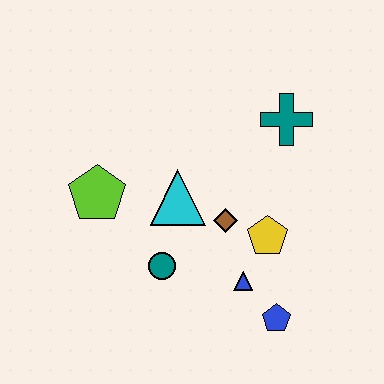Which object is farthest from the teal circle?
The teal cross is farthest from the teal circle.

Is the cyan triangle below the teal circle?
No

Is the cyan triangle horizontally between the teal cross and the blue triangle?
No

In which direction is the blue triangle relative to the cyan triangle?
The blue triangle is below the cyan triangle.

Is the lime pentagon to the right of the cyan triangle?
No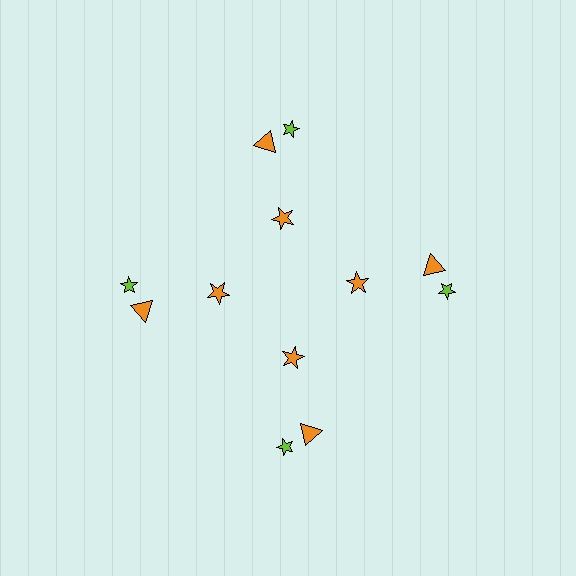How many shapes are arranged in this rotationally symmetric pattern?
There are 12 shapes, arranged in 4 groups of 3.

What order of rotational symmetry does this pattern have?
This pattern has 4-fold rotational symmetry.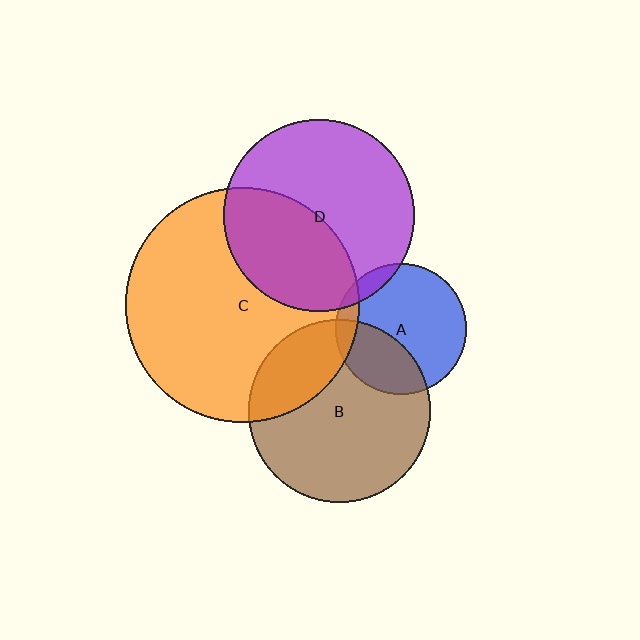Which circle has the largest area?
Circle C (orange).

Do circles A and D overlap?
Yes.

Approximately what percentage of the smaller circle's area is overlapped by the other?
Approximately 10%.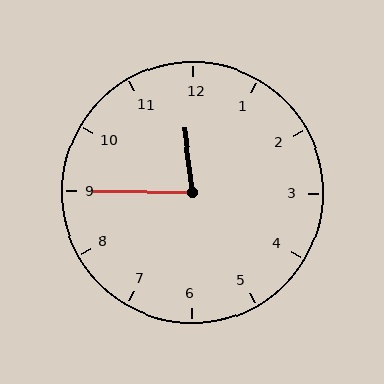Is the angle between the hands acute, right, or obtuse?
It is acute.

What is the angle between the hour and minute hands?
Approximately 82 degrees.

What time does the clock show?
11:45.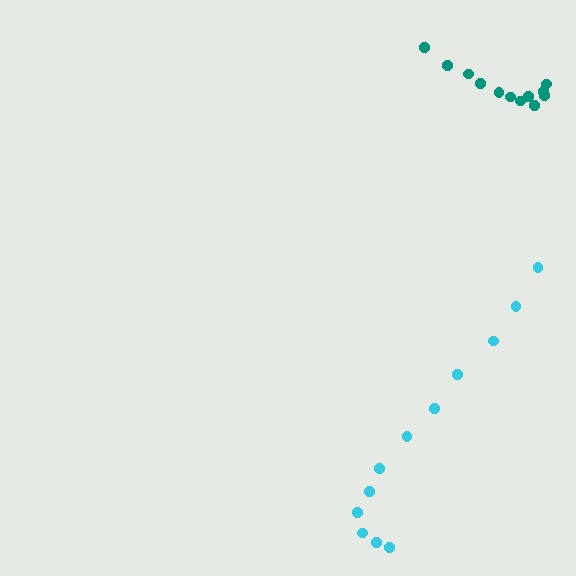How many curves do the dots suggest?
There are 2 distinct paths.